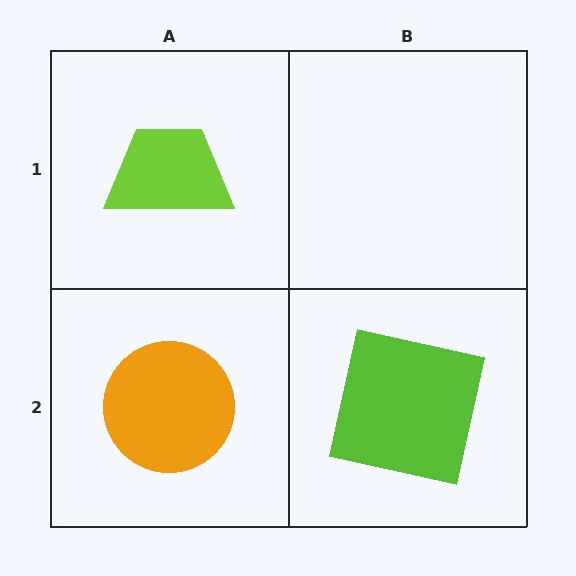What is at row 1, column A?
A lime trapezoid.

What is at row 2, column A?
An orange circle.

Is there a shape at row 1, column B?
No, that cell is empty.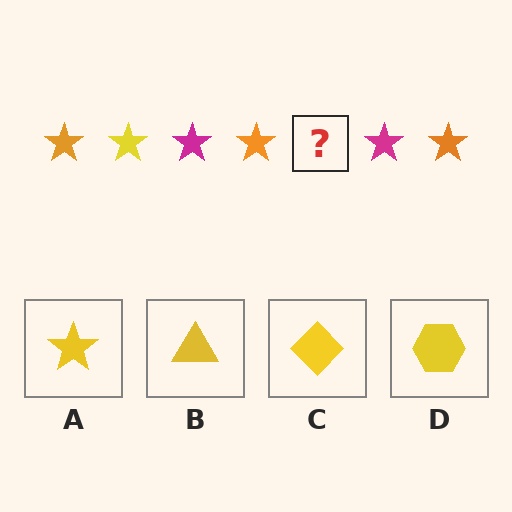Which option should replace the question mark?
Option A.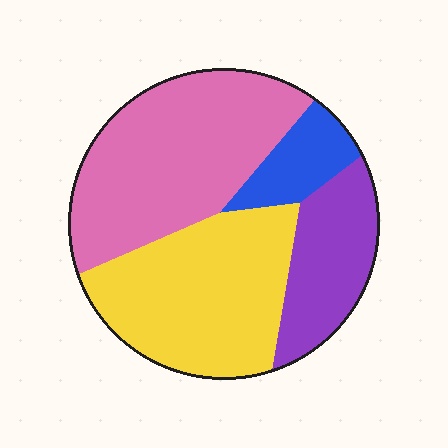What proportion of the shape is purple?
Purple takes up about one sixth (1/6) of the shape.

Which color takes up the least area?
Blue, at roughly 10%.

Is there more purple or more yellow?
Yellow.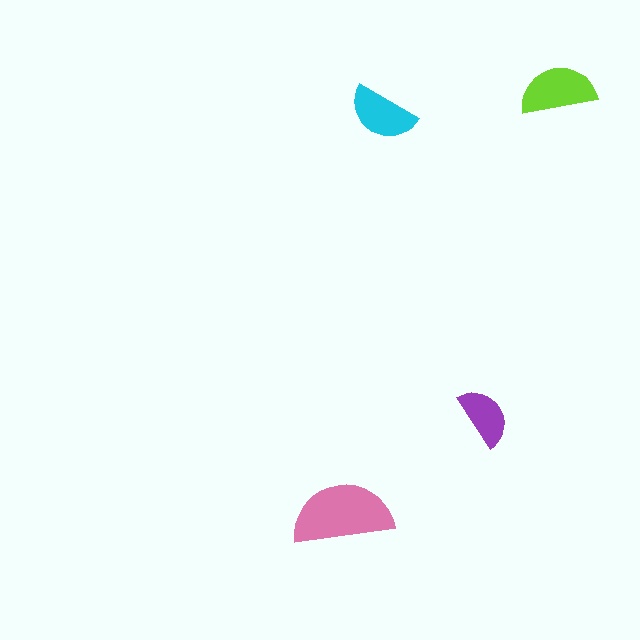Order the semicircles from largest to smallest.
the pink one, the lime one, the cyan one, the purple one.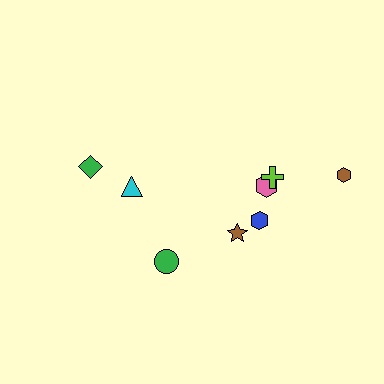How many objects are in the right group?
There are 5 objects.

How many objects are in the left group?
There are 3 objects.